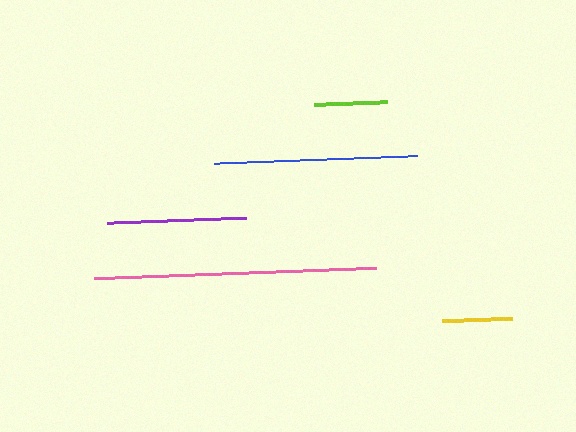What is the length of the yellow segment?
The yellow segment is approximately 70 pixels long.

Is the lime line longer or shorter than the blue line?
The blue line is longer than the lime line.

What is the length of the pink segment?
The pink segment is approximately 282 pixels long.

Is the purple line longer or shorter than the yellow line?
The purple line is longer than the yellow line.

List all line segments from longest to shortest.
From longest to shortest: pink, blue, purple, lime, yellow.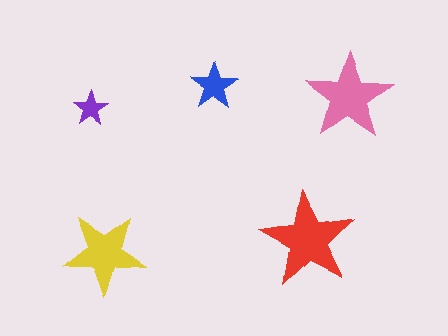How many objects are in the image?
There are 5 objects in the image.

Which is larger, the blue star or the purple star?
The blue one.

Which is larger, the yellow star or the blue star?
The yellow one.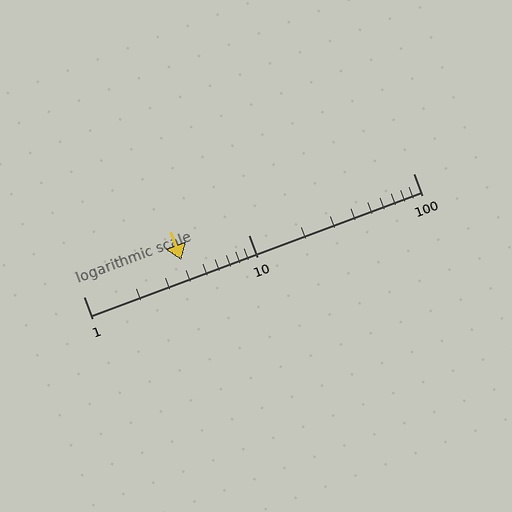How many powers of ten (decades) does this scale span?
The scale spans 2 decades, from 1 to 100.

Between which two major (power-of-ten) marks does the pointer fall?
The pointer is between 1 and 10.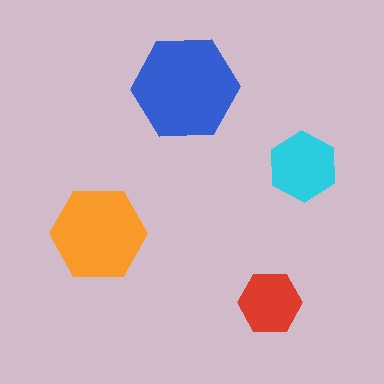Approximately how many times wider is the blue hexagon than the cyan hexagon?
About 1.5 times wider.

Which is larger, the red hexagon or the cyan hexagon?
The cyan one.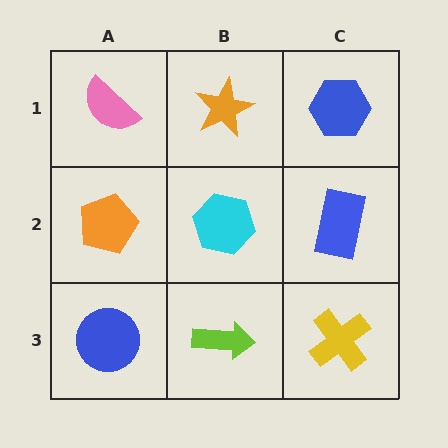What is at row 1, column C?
A blue hexagon.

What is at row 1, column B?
An orange star.